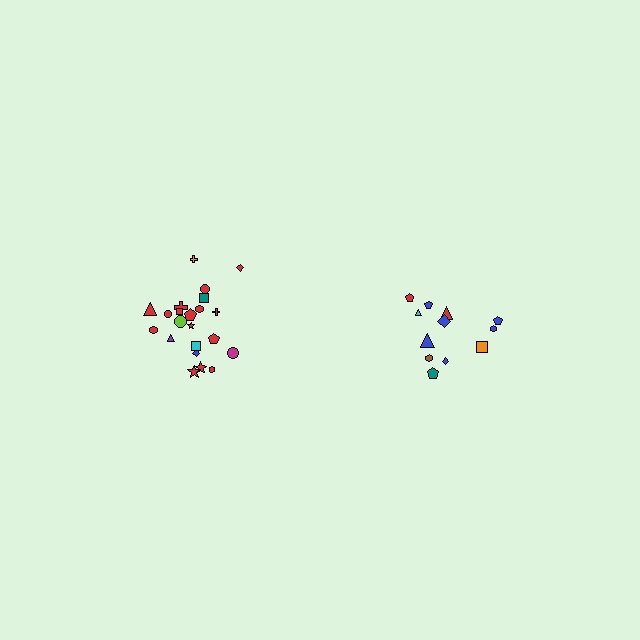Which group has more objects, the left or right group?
The left group.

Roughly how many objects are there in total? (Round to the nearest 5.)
Roughly 35 objects in total.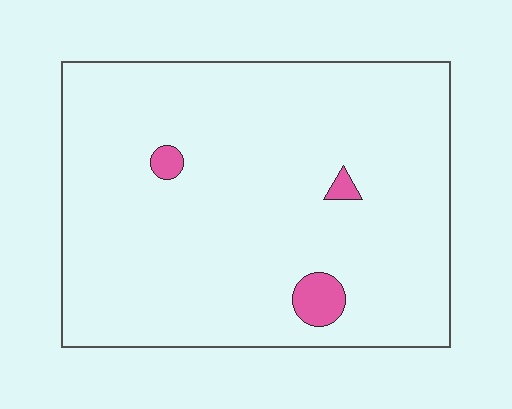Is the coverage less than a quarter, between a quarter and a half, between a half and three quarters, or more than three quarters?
Less than a quarter.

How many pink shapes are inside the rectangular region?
3.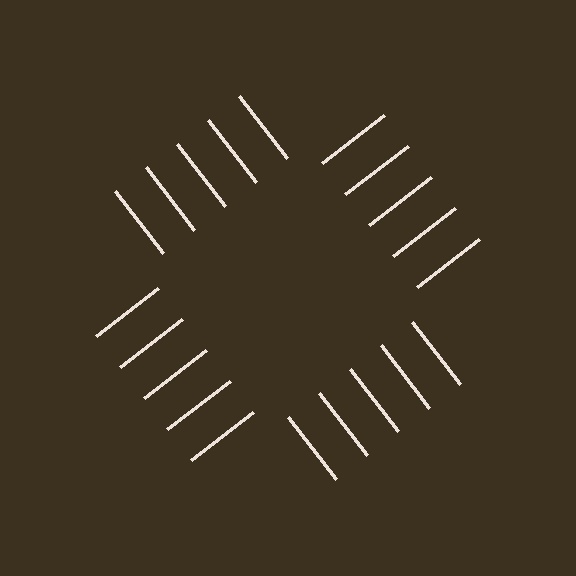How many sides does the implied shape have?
4 sides — the line-ends trace a square.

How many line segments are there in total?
20 — 5 along each of the 4 edges.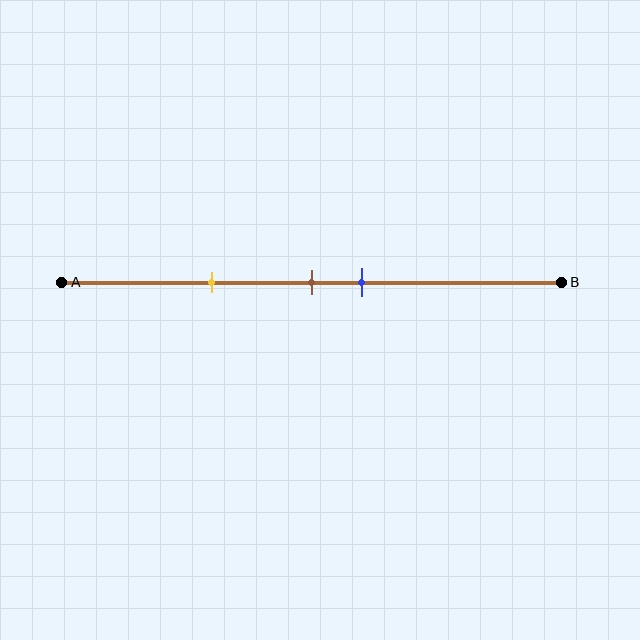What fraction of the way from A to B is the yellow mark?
The yellow mark is approximately 30% (0.3) of the way from A to B.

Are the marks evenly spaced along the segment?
No, the marks are not evenly spaced.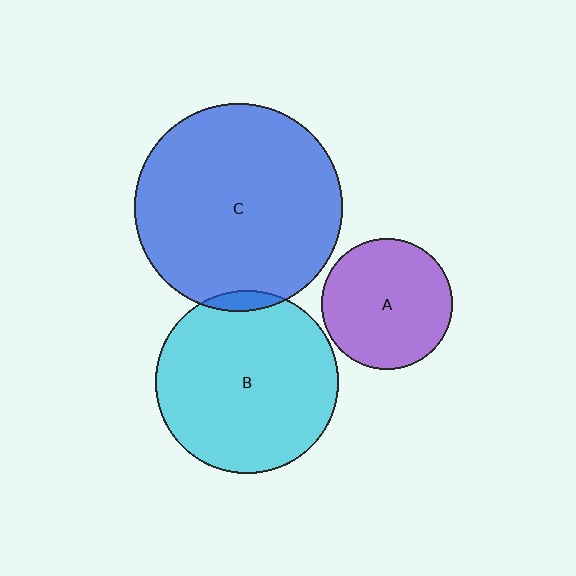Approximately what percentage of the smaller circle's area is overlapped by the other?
Approximately 5%.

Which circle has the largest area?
Circle C (blue).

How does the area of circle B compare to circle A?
Approximately 2.0 times.